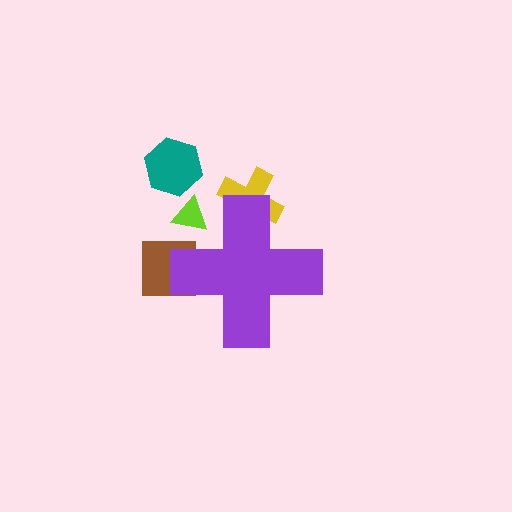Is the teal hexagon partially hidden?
No, the teal hexagon is fully visible.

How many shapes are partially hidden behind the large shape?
3 shapes are partially hidden.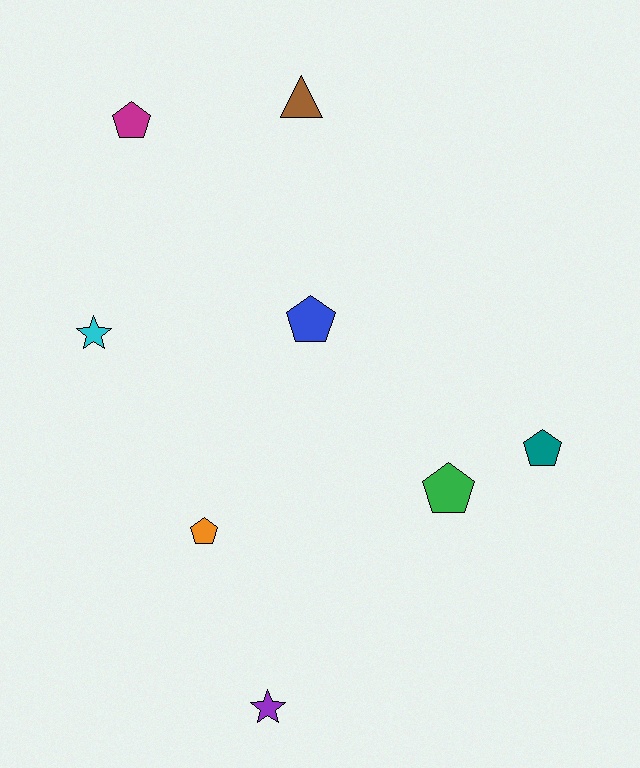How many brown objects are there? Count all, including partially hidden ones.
There is 1 brown object.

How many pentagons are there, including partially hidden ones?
There are 5 pentagons.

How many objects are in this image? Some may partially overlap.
There are 8 objects.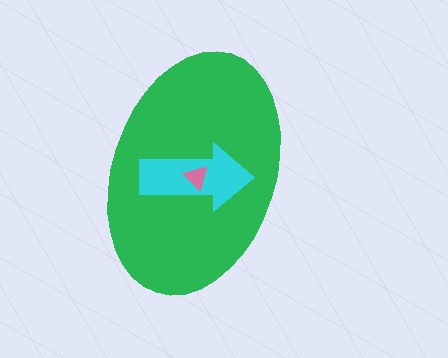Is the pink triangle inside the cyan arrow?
Yes.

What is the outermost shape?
The green ellipse.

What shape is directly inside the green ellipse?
The cyan arrow.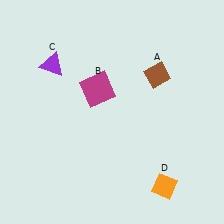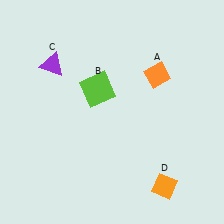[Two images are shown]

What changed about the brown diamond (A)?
In Image 1, A is brown. In Image 2, it changed to orange.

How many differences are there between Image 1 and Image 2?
There are 2 differences between the two images.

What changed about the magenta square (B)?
In Image 1, B is magenta. In Image 2, it changed to lime.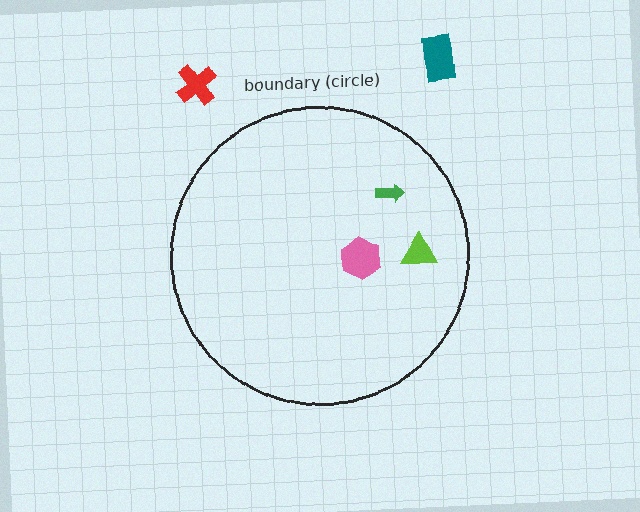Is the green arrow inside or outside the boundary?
Inside.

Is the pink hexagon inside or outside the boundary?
Inside.